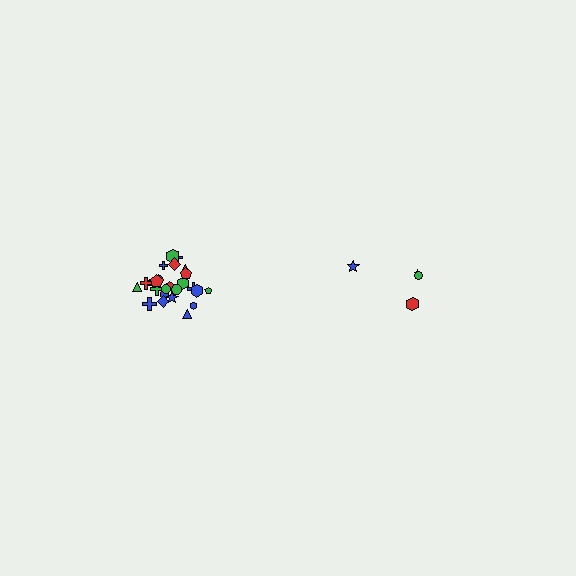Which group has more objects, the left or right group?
The left group.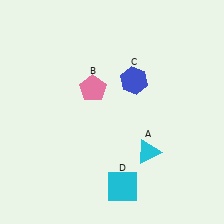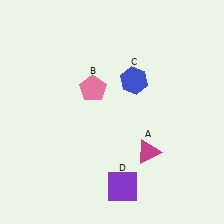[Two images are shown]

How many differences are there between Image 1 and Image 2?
There are 2 differences between the two images.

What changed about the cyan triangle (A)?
In Image 1, A is cyan. In Image 2, it changed to magenta.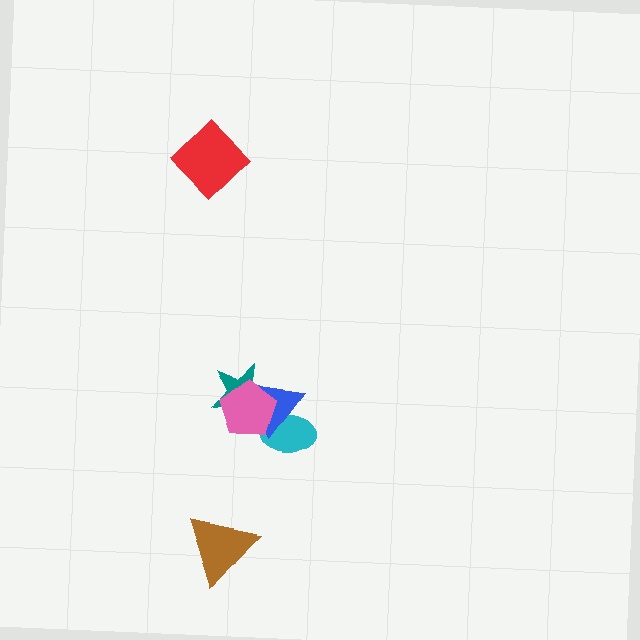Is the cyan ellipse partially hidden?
Yes, it is partially covered by another shape.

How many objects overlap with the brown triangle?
0 objects overlap with the brown triangle.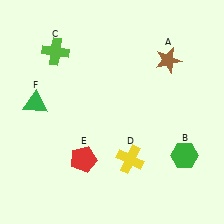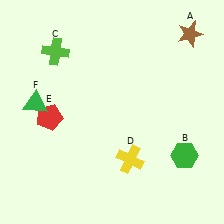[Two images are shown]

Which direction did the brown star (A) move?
The brown star (A) moved up.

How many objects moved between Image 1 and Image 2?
2 objects moved between the two images.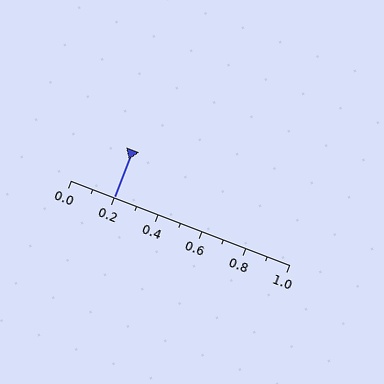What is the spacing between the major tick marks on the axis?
The major ticks are spaced 0.2 apart.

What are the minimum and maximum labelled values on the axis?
The axis runs from 0.0 to 1.0.